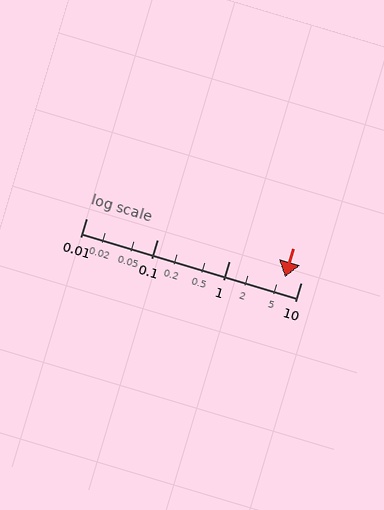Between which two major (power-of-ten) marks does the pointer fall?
The pointer is between 1 and 10.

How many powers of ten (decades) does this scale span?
The scale spans 3 decades, from 0.01 to 10.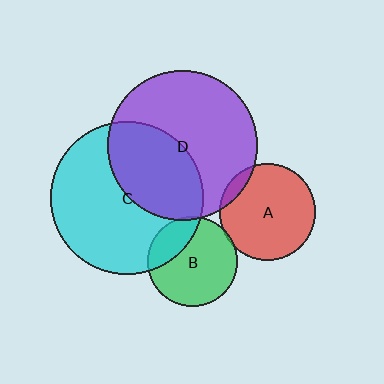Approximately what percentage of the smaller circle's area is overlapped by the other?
Approximately 40%.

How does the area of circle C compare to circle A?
Approximately 2.5 times.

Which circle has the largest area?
Circle C (cyan).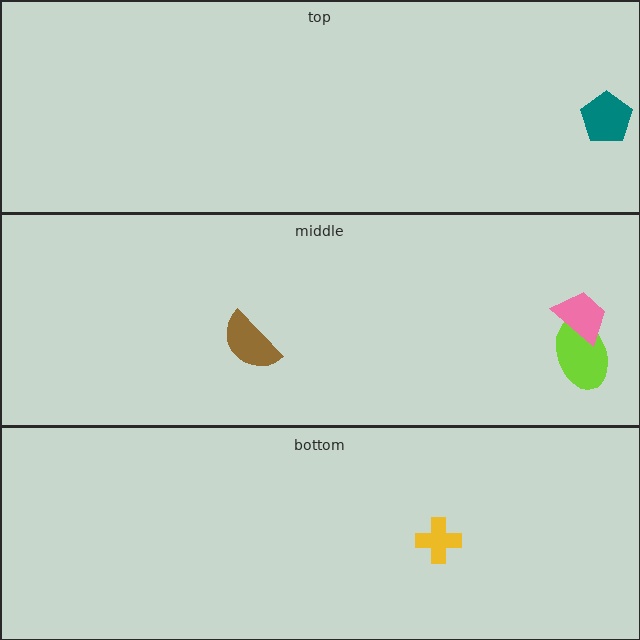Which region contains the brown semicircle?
The middle region.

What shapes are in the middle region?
The lime ellipse, the brown semicircle, the pink trapezoid.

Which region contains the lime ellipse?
The middle region.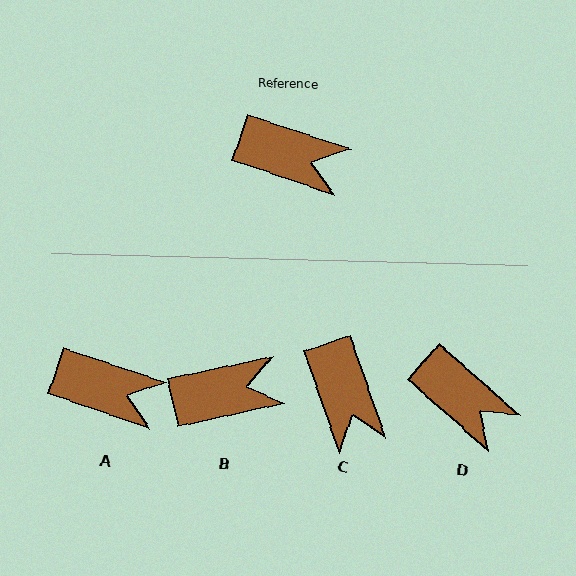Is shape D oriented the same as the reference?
No, it is off by about 23 degrees.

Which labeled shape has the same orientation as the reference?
A.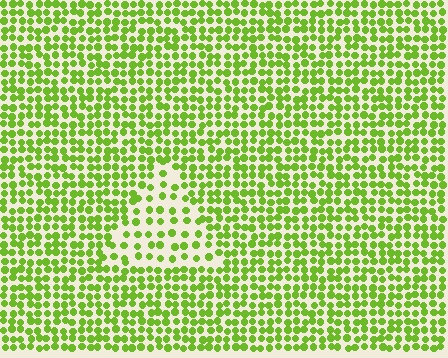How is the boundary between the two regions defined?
The boundary is defined by a change in element density (approximately 2.0x ratio). All elements are the same color, size, and shape.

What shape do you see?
I see a triangle.